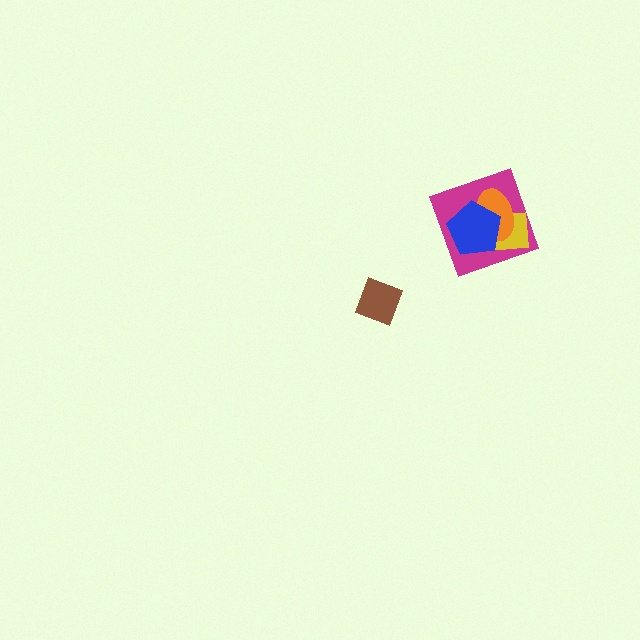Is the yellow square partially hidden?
Yes, it is partially covered by another shape.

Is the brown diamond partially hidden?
No, no other shape covers it.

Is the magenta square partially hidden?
Yes, it is partially covered by another shape.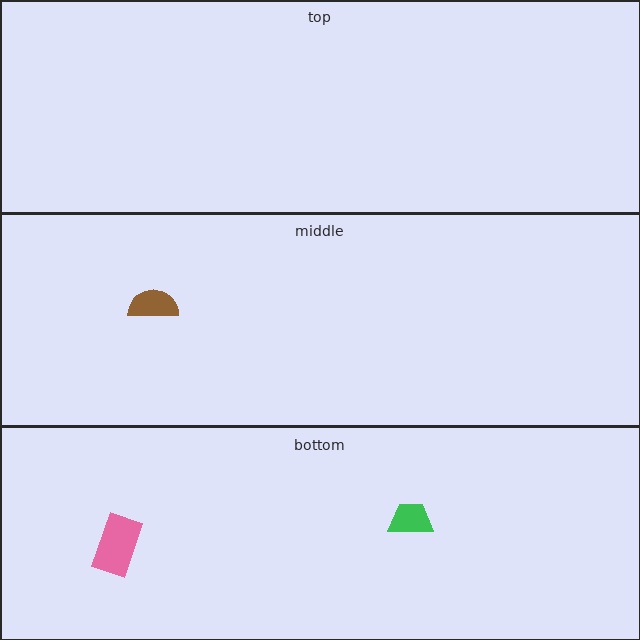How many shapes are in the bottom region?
2.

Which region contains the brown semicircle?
The middle region.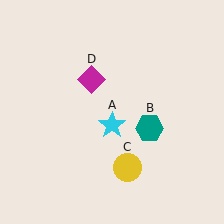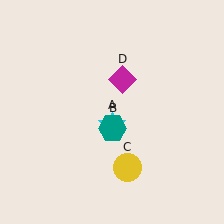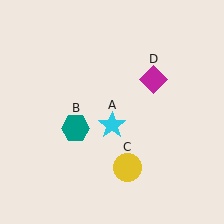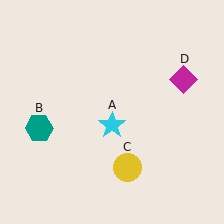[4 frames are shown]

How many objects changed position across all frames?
2 objects changed position: teal hexagon (object B), magenta diamond (object D).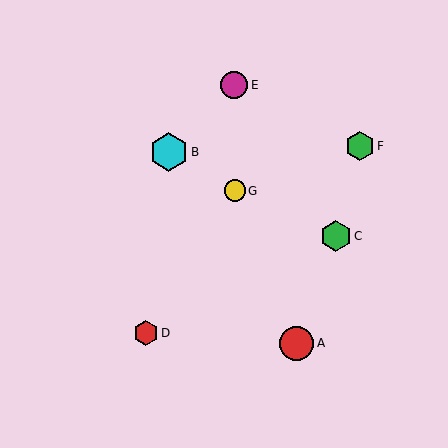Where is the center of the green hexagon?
The center of the green hexagon is at (360, 146).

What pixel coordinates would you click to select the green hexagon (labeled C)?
Click at (336, 236) to select the green hexagon C.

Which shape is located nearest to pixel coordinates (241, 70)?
The magenta circle (labeled E) at (234, 85) is nearest to that location.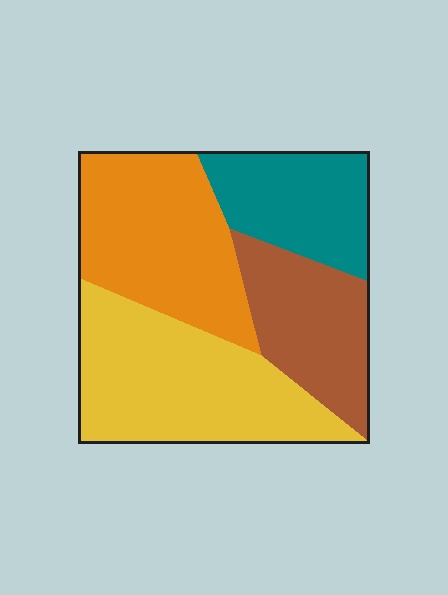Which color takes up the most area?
Yellow, at roughly 35%.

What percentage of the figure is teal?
Teal takes up about one fifth (1/5) of the figure.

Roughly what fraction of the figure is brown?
Brown takes up about one fifth (1/5) of the figure.